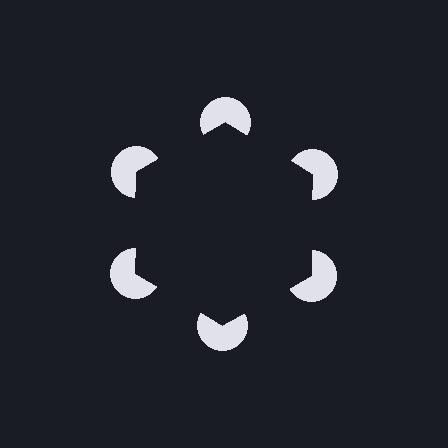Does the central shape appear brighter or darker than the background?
It typically appears slightly darker than the background, even though no actual brightness change is drawn.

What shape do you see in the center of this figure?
An illusory hexagon — its edges are inferred from the aligned wedge cuts in the pac-man discs, not physically drawn.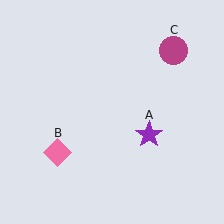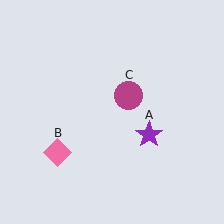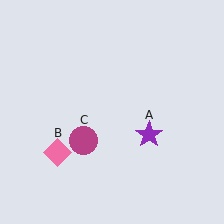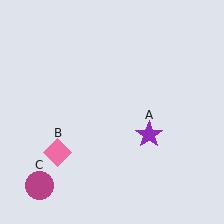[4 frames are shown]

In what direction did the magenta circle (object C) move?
The magenta circle (object C) moved down and to the left.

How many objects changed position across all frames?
1 object changed position: magenta circle (object C).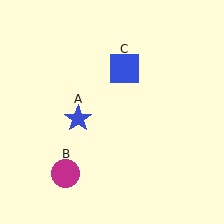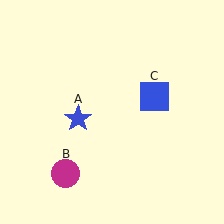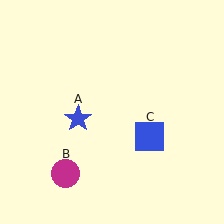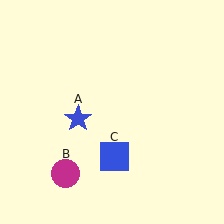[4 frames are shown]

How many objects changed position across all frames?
1 object changed position: blue square (object C).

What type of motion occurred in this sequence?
The blue square (object C) rotated clockwise around the center of the scene.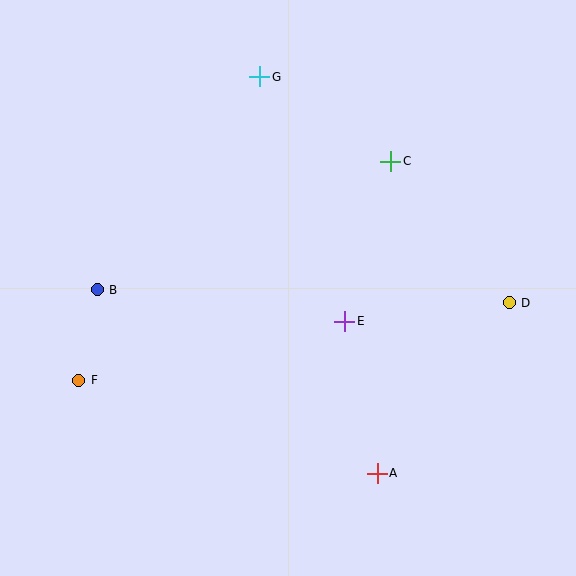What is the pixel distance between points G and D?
The distance between G and D is 337 pixels.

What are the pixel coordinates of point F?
Point F is at (79, 380).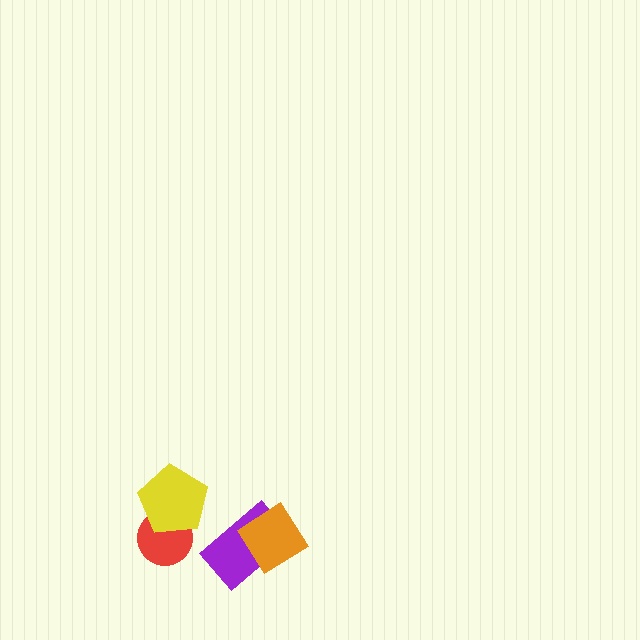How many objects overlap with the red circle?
1 object overlaps with the red circle.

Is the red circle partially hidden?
Yes, it is partially covered by another shape.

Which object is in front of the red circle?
The yellow pentagon is in front of the red circle.